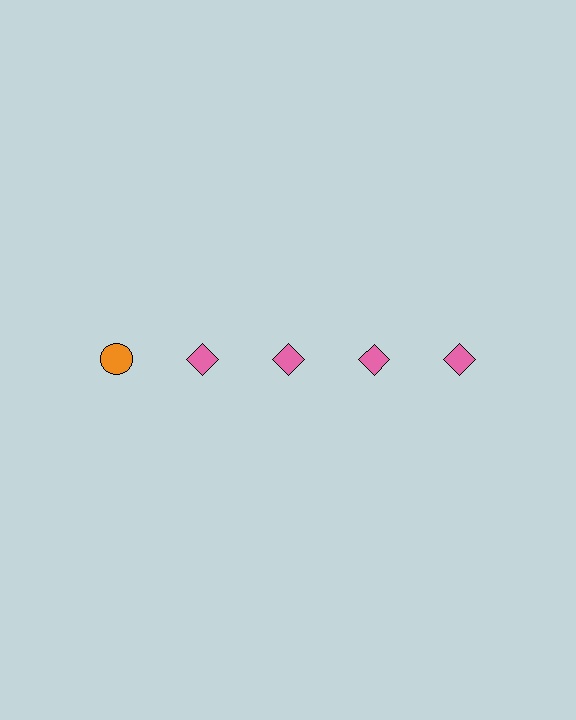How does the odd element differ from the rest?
It differs in both color (orange instead of pink) and shape (circle instead of diamond).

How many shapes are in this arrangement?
There are 5 shapes arranged in a grid pattern.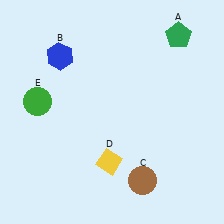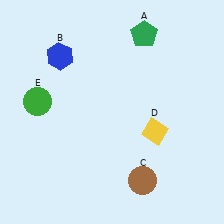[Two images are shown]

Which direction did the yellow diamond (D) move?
The yellow diamond (D) moved right.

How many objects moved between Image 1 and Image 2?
2 objects moved between the two images.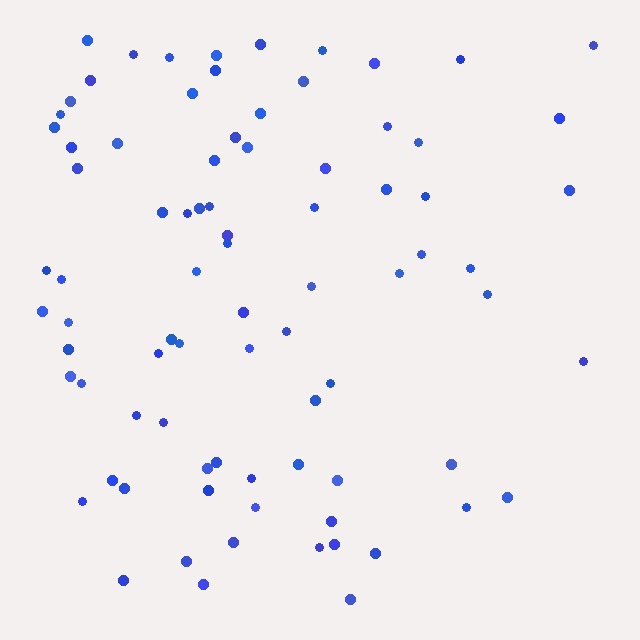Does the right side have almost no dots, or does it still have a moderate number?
Still a moderate number, just noticeably fewer than the left.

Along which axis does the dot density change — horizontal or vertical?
Horizontal.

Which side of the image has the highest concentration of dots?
The left.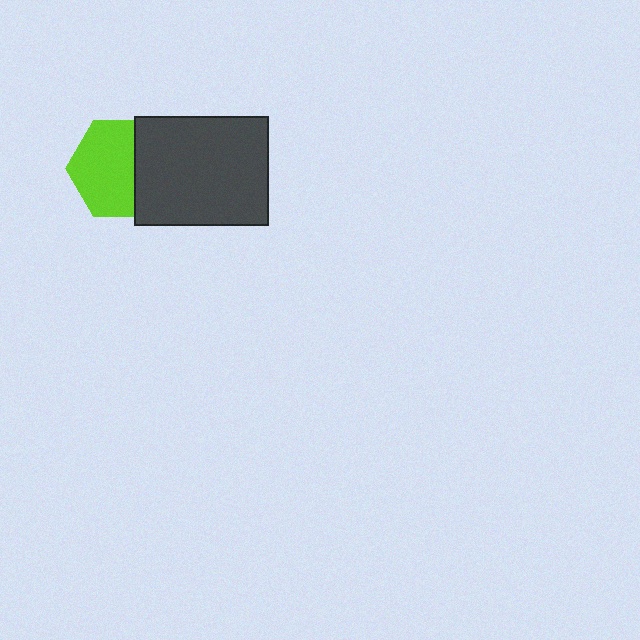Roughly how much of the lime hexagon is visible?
About half of it is visible (roughly 64%).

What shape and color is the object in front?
The object in front is a dark gray rectangle.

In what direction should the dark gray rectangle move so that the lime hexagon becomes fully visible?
The dark gray rectangle should move right. That is the shortest direction to clear the overlap and leave the lime hexagon fully visible.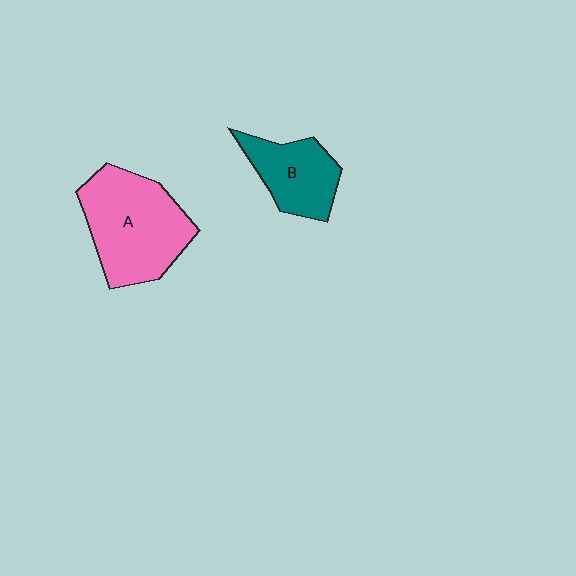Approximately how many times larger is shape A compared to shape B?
Approximately 1.7 times.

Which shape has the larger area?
Shape A (pink).